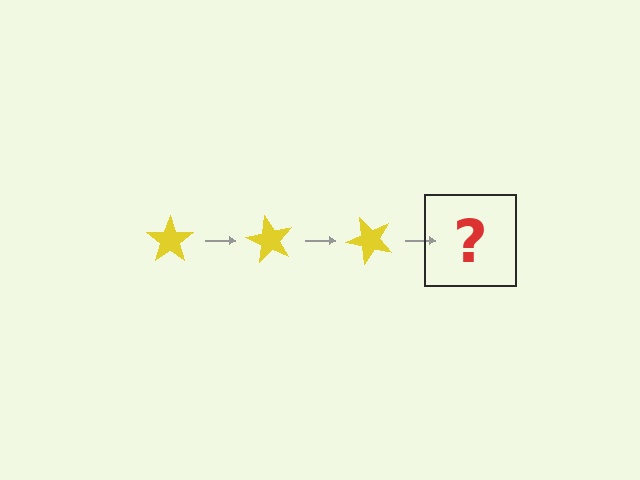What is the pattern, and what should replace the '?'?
The pattern is that the star rotates 60 degrees each step. The '?' should be a yellow star rotated 180 degrees.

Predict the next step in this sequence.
The next step is a yellow star rotated 180 degrees.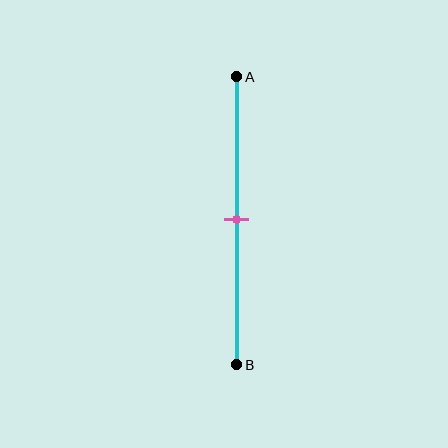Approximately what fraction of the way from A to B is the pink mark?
The pink mark is approximately 50% of the way from A to B.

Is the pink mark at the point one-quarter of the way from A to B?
No, the mark is at about 50% from A, not at the 25% one-quarter point.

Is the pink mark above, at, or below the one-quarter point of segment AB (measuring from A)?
The pink mark is below the one-quarter point of segment AB.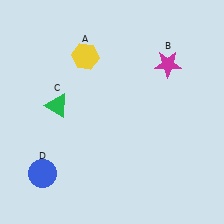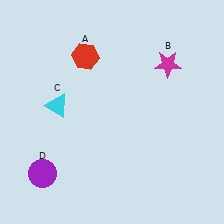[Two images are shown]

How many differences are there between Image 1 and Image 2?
There are 3 differences between the two images.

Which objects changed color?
A changed from yellow to red. C changed from green to cyan. D changed from blue to purple.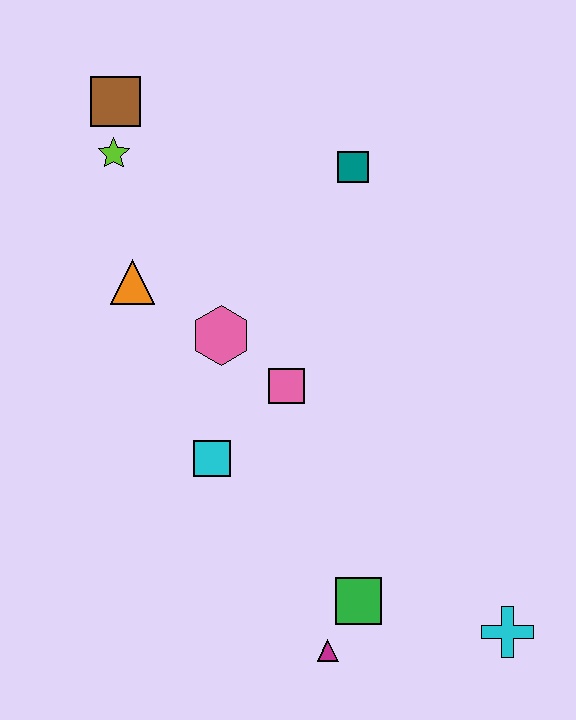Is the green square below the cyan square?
Yes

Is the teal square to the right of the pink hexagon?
Yes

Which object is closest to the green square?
The magenta triangle is closest to the green square.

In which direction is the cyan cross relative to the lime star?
The cyan cross is below the lime star.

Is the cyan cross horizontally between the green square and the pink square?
No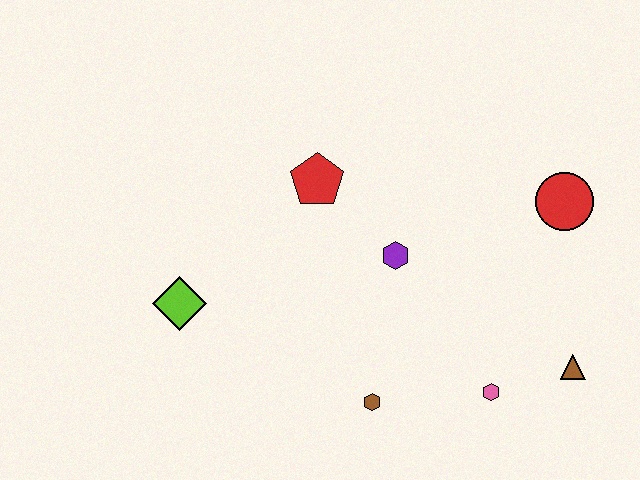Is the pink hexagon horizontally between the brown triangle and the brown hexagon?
Yes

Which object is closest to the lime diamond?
The red pentagon is closest to the lime diamond.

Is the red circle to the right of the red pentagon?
Yes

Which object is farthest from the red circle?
The lime diamond is farthest from the red circle.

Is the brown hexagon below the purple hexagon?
Yes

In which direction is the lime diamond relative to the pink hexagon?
The lime diamond is to the left of the pink hexagon.